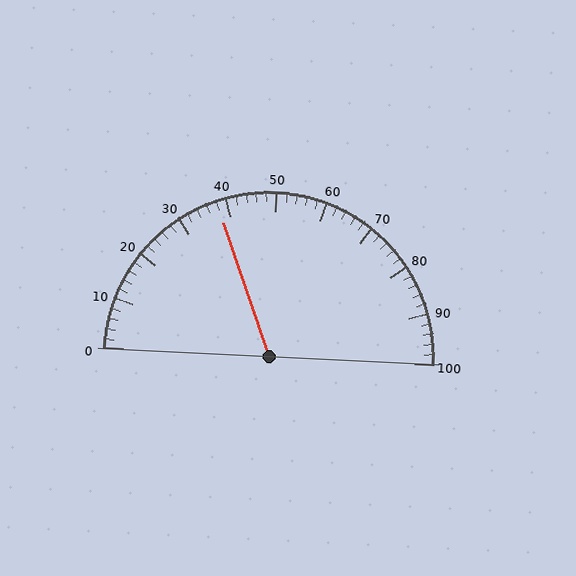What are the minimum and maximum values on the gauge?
The gauge ranges from 0 to 100.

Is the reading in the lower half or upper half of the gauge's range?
The reading is in the lower half of the range (0 to 100).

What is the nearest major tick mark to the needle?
The nearest major tick mark is 40.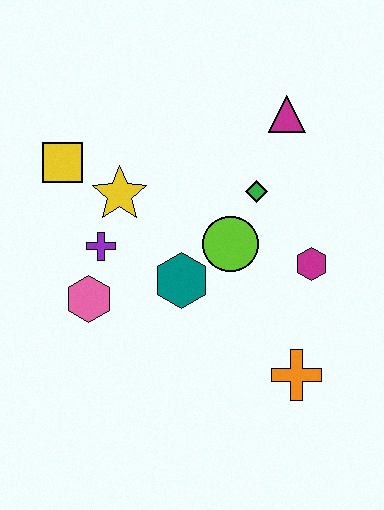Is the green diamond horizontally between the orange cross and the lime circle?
Yes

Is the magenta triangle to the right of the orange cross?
No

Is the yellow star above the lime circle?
Yes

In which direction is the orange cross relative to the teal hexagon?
The orange cross is to the right of the teal hexagon.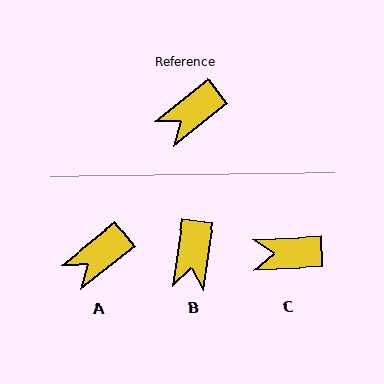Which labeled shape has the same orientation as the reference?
A.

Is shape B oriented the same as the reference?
No, it is off by about 44 degrees.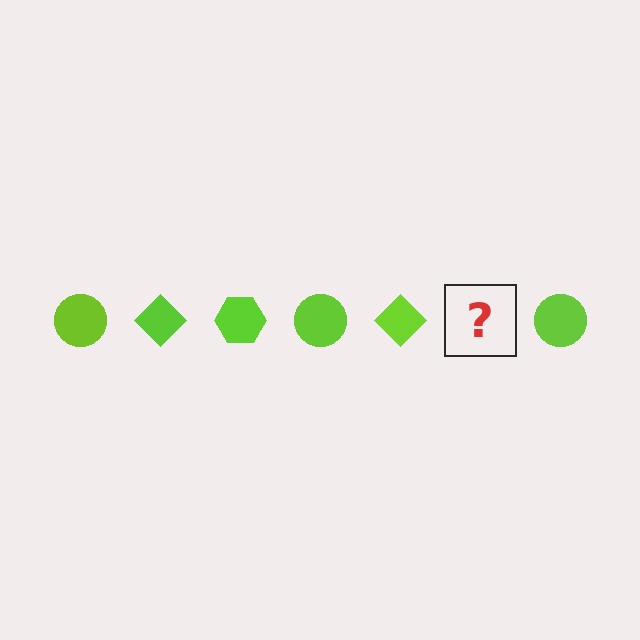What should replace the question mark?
The question mark should be replaced with a lime hexagon.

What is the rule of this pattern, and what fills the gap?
The rule is that the pattern cycles through circle, diamond, hexagon shapes in lime. The gap should be filled with a lime hexagon.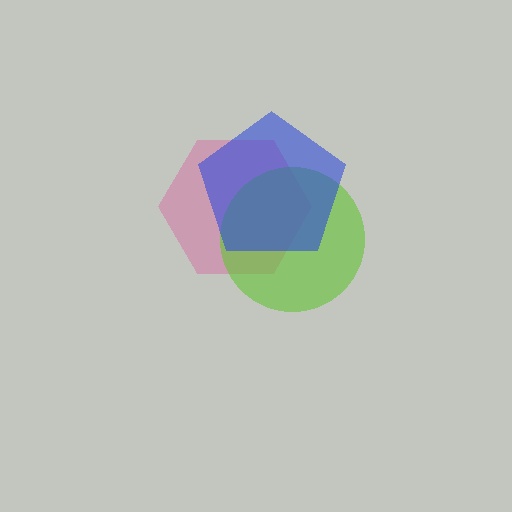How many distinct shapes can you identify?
There are 3 distinct shapes: a pink hexagon, a lime circle, a blue pentagon.